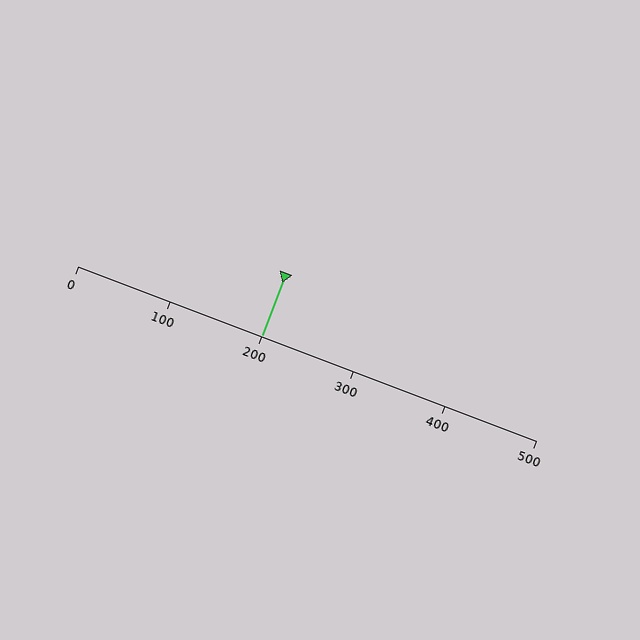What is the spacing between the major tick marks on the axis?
The major ticks are spaced 100 apart.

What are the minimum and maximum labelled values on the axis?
The axis runs from 0 to 500.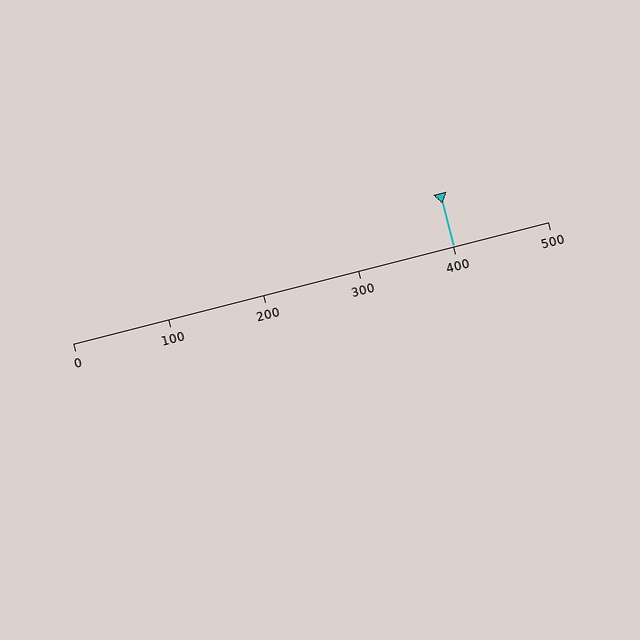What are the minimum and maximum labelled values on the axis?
The axis runs from 0 to 500.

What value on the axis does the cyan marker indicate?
The marker indicates approximately 400.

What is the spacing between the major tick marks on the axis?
The major ticks are spaced 100 apart.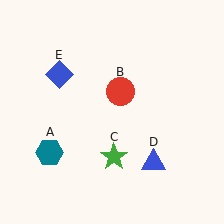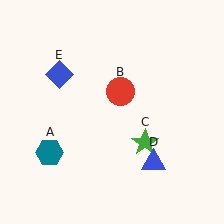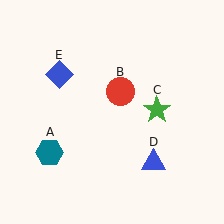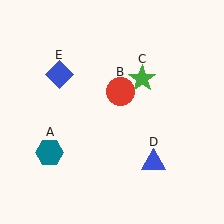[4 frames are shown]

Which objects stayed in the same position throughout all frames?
Teal hexagon (object A) and red circle (object B) and blue triangle (object D) and blue diamond (object E) remained stationary.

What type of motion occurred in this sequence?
The green star (object C) rotated counterclockwise around the center of the scene.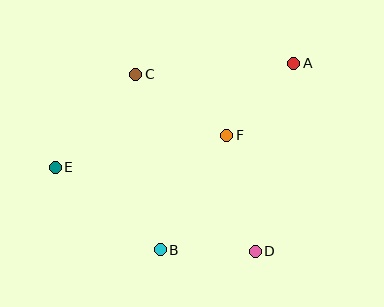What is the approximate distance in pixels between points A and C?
The distance between A and C is approximately 159 pixels.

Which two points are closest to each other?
Points B and D are closest to each other.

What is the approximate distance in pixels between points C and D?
The distance between C and D is approximately 213 pixels.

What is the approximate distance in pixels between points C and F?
The distance between C and F is approximately 110 pixels.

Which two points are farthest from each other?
Points A and E are farthest from each other.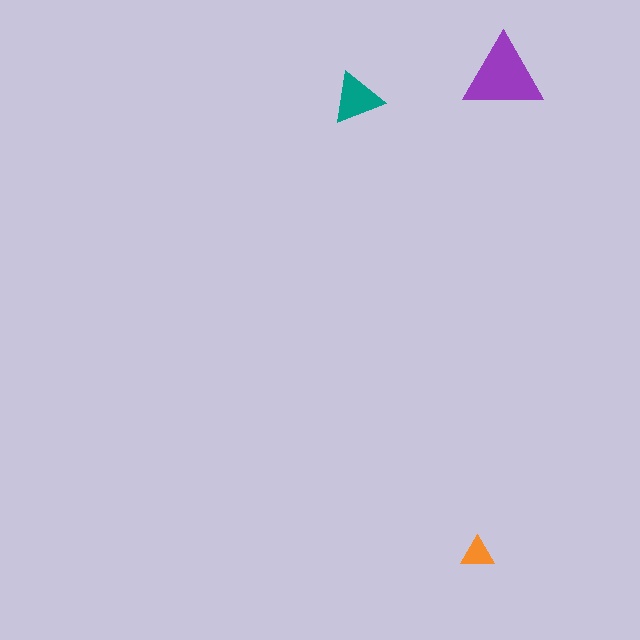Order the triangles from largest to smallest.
the purple one, the teal one, the orange one.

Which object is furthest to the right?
The purple triangle is rightmost.